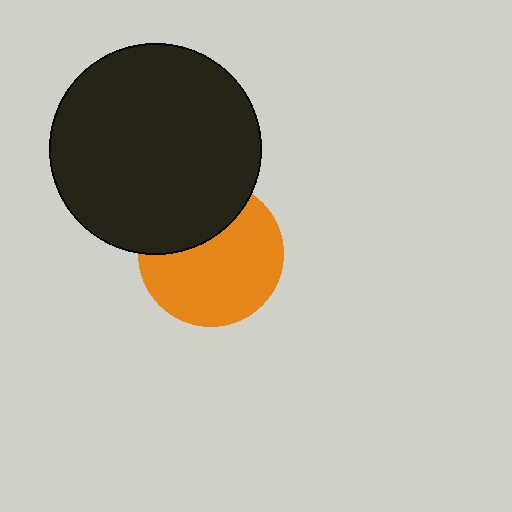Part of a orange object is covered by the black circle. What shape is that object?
It is a circle.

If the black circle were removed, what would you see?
You would see the complete orange circle.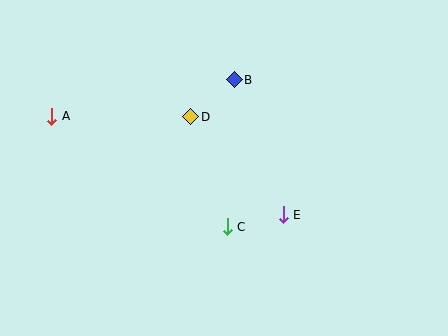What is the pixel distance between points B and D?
The distance between B and D is 57 pixels.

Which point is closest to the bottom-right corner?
Point E is closest to the bottom-right corner.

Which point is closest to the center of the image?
Point C at (227, 227) is closest to the center.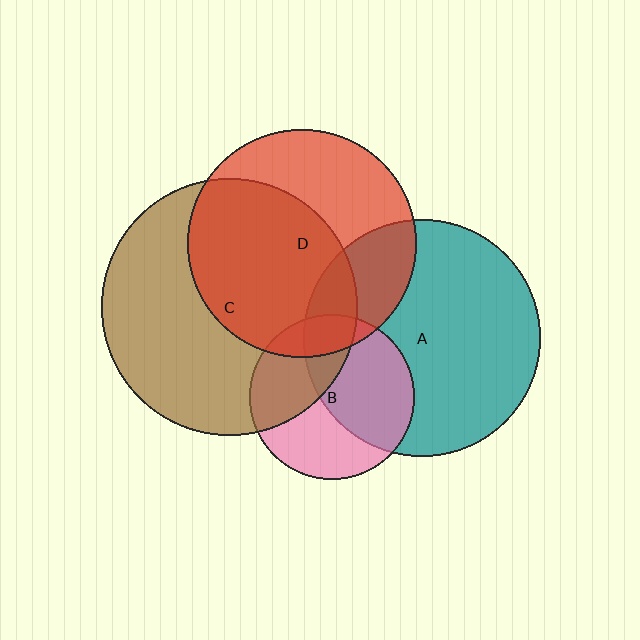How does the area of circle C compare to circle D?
Approximately 1.3 times.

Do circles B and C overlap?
Yes.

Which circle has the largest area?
Circle C (brown).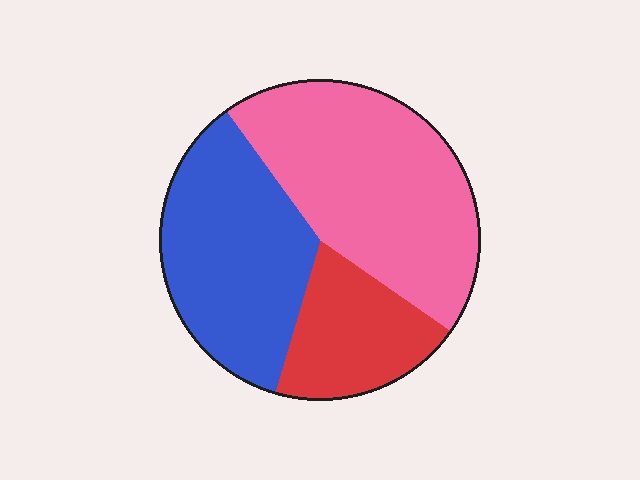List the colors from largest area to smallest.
From largest to smallest: pink, blue, red.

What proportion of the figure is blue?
Blue takes up about three eighths (3/8) of the figure.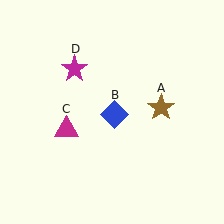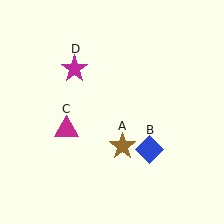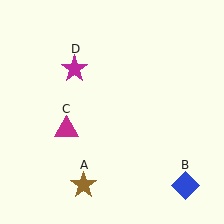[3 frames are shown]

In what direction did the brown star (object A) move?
The brown star (object A) moved down and to the left.